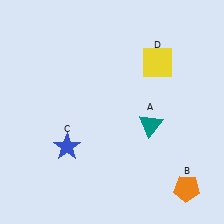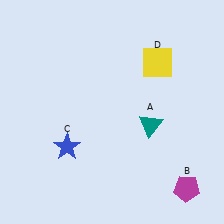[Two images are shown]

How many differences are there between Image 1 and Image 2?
There is 1 difference between the two images.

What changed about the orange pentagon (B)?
In Image 1, B is orange. In Image 2, it changed to magenta.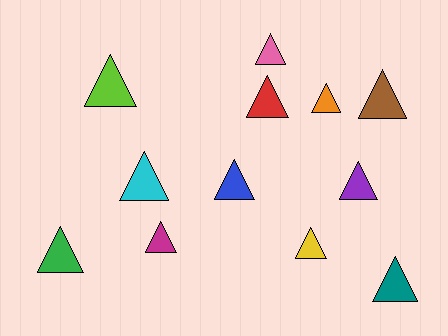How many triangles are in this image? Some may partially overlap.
There are 12 triangles.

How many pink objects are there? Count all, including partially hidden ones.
There is 1 pink object.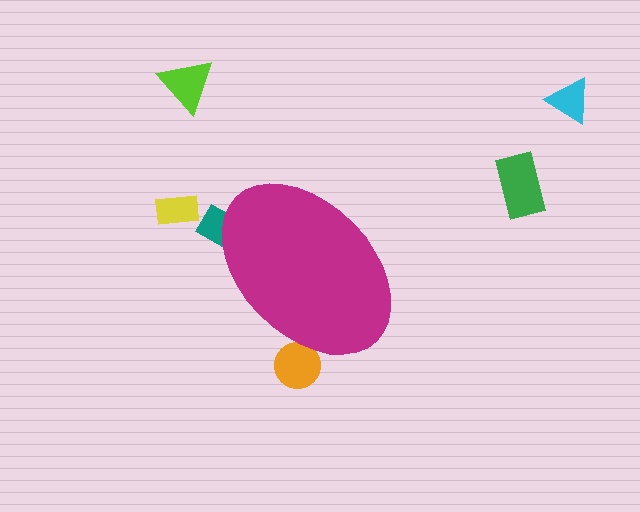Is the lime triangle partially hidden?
No, the lime triangle is fully visible.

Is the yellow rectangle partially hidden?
No, the yellow rectangle is fully visible.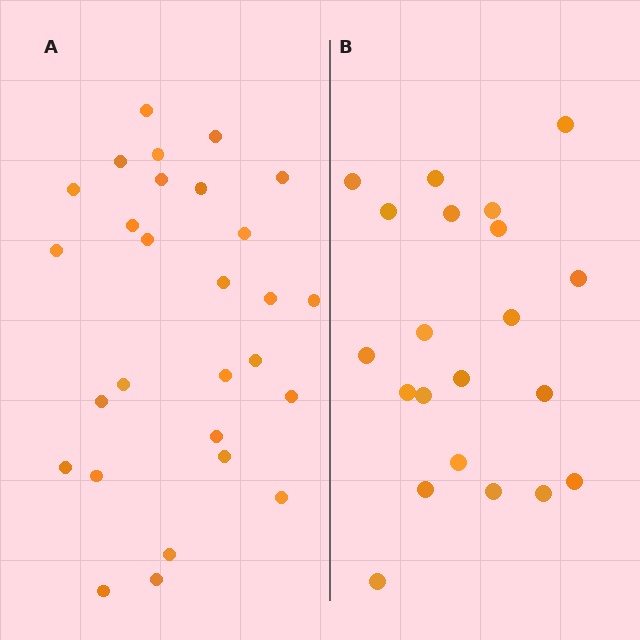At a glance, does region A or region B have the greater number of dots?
Region A (the left region) has more dots.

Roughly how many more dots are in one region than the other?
Region A has roughly 8 or so more dots than region B.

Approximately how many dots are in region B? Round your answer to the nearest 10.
About 20 dots. (The exact count is 21, which rounds to 20.)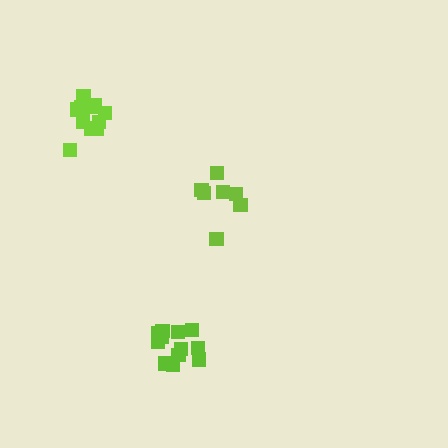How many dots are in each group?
Group 1: 7 dots, Group 2: 12 dots, Group 3: 11 dots (30 total).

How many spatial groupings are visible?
There are 3 spatial groupings.